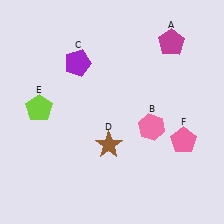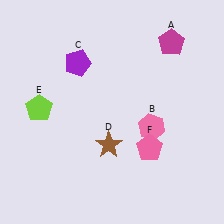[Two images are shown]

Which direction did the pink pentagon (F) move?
The pink pentagon (F) moved left.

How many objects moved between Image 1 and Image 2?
1 object moved between the two images.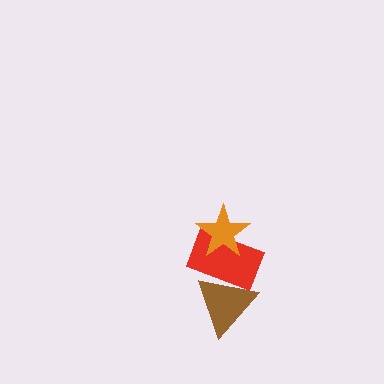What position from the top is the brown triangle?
The brown triangle is 3rd from the top.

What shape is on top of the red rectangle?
The orange star is on top of the red rectangle.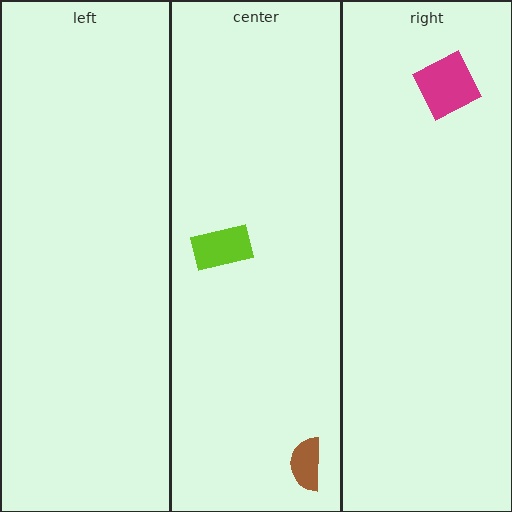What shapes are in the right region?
The magenta square.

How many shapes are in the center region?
2.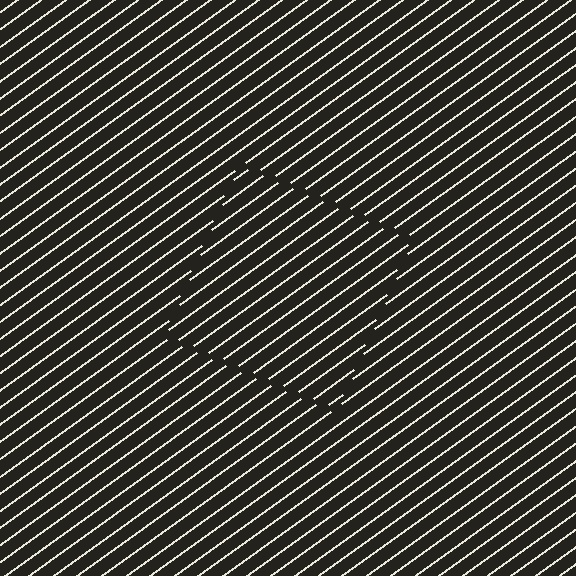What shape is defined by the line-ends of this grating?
An illusory square. The interior of the shape contains the same grating, shifted by half a period — the contour is defined by the phase discontinuity where line-ends from the inner and outer gratings abut.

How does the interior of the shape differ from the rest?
The interior of the shape contains the same grating, shifted by half a period — the contour is defined by the phase discontinuity where line-ends from the inner and outer gratings abut.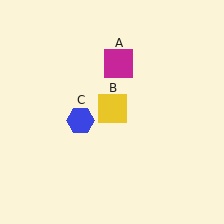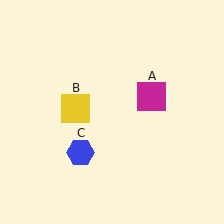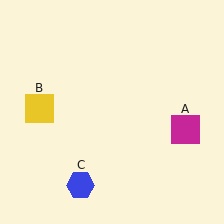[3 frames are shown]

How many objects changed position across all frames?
3 objects changed position: magenta square (object A), yellow square (object B), blue hexagon (object C).